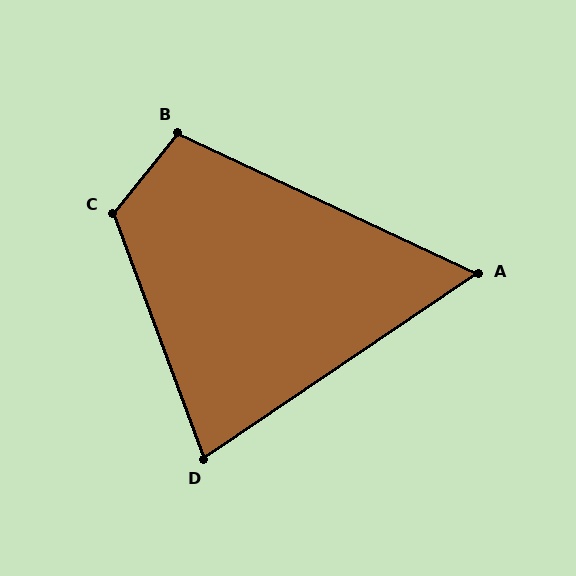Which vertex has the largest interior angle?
C, at approximately 121 degrees.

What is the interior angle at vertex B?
Approximately 104 degrees (obtuse).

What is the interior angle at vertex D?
Approximately 76 degrees (acute).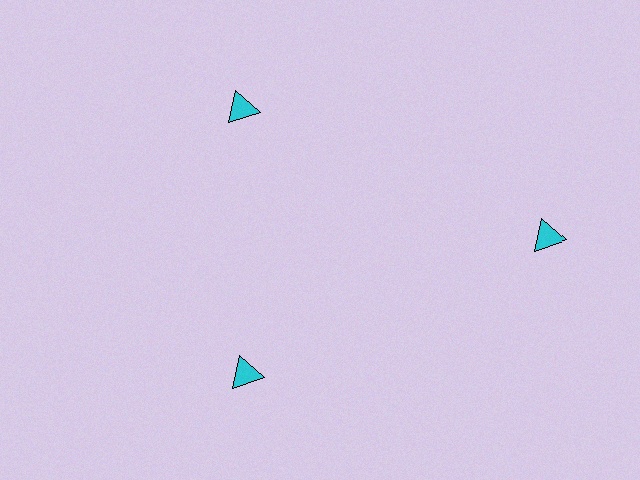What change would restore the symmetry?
The symmetry would be restored by moving it inward, back onto the ring so that all 3 triangles sit at equal angles and equal distance from the center.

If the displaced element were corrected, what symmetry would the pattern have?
It would have 3-fold rotational symmetry — the pattern would map onto itself every 120 degrees.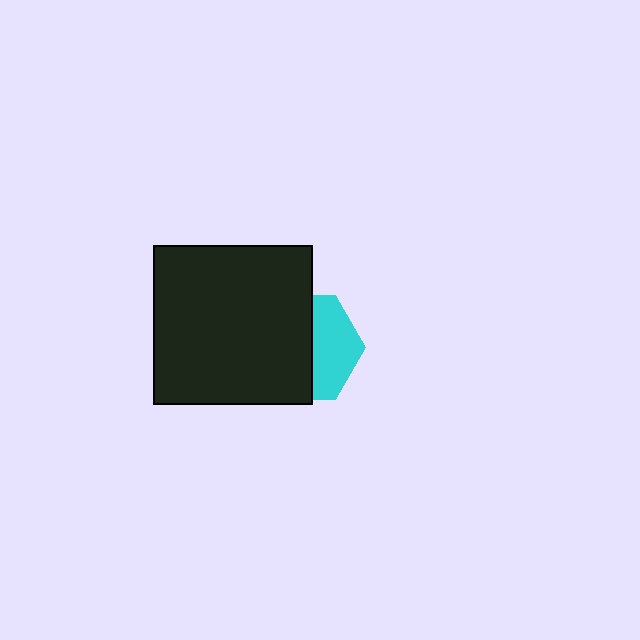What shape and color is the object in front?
The object in front is a black square.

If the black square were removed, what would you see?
You would see the complete cyan hexagon.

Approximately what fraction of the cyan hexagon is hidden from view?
Roughly 59% of the cyan hexagon is hidden behind the black square.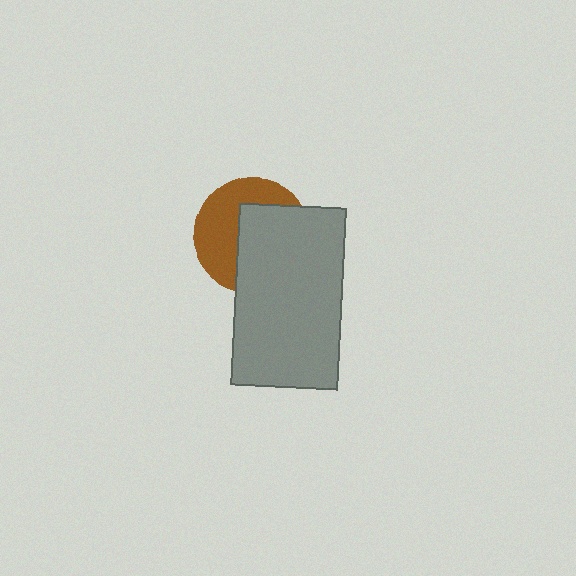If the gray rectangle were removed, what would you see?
You would see the complete brown circle.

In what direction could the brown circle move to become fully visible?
The brown circle could move left. That would shift it out from behind the gray rectangle entirely.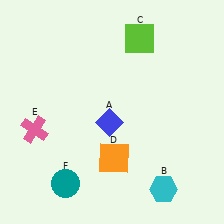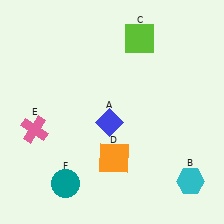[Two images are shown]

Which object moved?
The cyan hexagon (B) moved right.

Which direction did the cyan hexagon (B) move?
The cyan hexagon (B) moved right.